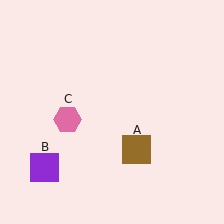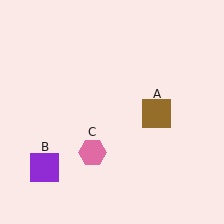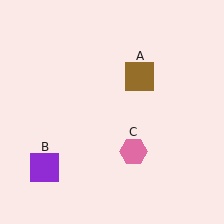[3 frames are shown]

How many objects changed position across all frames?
2 objects changed position: brown square (object A), pink hexagon (object C).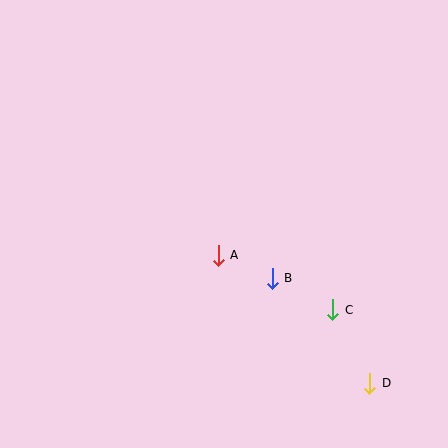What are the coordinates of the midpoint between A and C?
The midpoint between A and C is at (276, 283).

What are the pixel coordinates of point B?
Point B is at (272, 278).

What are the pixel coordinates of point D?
Point D is at (370, 383).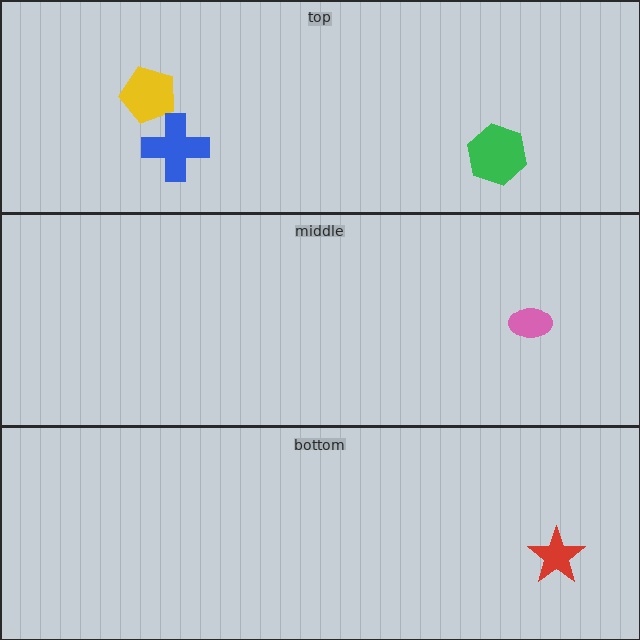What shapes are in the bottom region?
The red star.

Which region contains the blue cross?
The top region.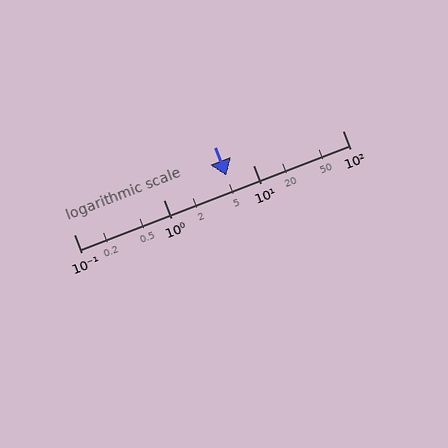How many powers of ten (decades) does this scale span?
The scale spans 3 decades, from 0.1 to 100.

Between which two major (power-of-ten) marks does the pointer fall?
The pointer is between 1 and 10.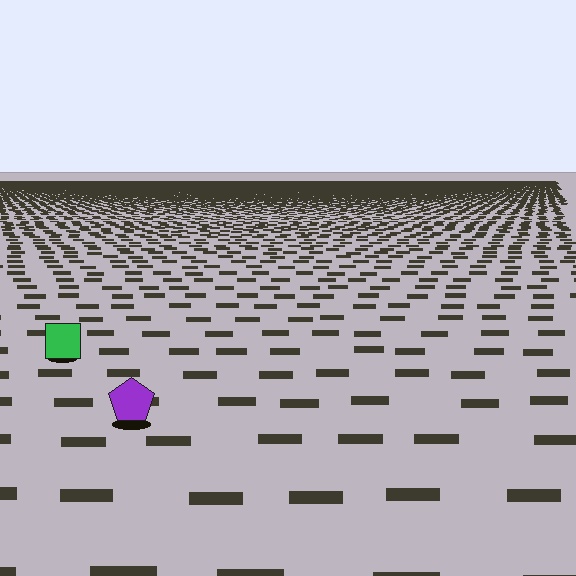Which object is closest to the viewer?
The purple pentagon is closest. The texture marks near it are larger and more spread out.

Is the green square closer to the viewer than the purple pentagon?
No. The purple pentagon is closer — you can tell from the texture gradient: the ground texture is coarser near it.